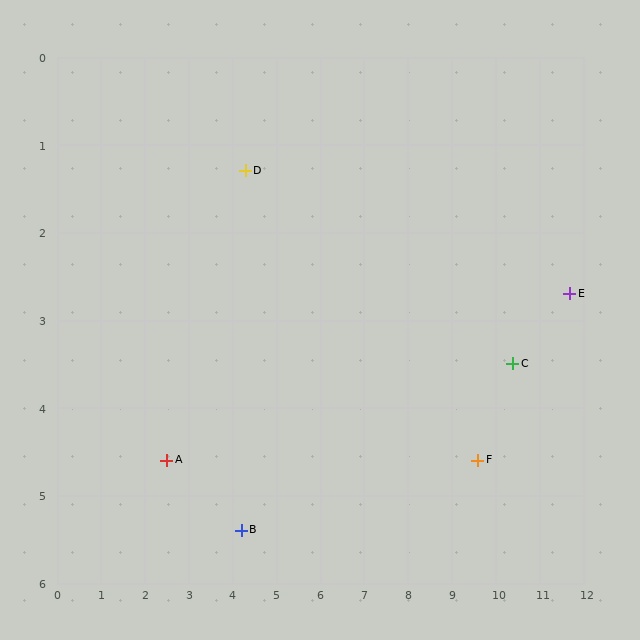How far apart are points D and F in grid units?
Points D and F are about 6.2 grid units apart.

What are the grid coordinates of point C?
Point C is at approximately (10.4, 3.5).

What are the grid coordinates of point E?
Point E is at approximately (11.7, 2.7).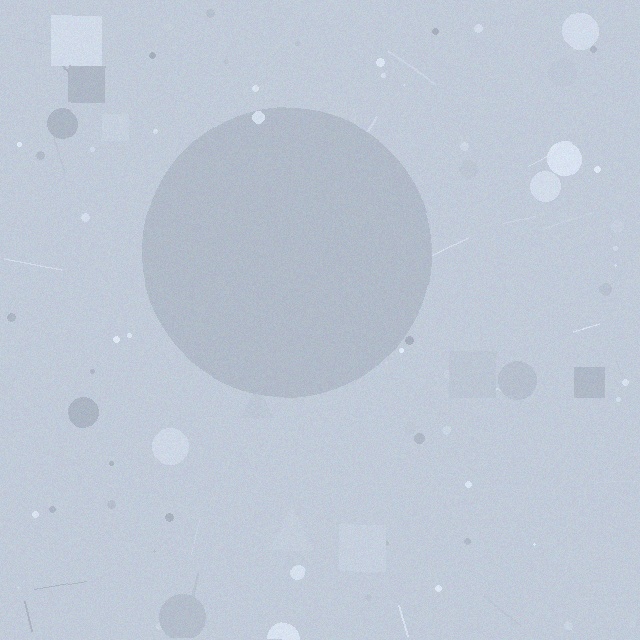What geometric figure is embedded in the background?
A circle is embedded in the background.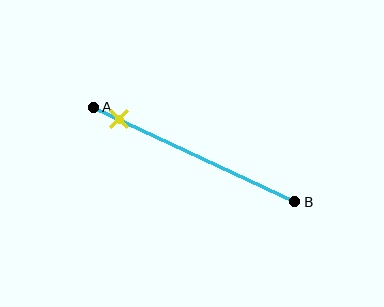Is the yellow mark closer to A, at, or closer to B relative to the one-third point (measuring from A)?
The yellow mark is closer to point A than the one-third point of segment AB.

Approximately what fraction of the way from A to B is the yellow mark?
The yellow mark is approximately 15% of the way from A to B.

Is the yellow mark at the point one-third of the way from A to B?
No, the mark is at about 15% from A, not at the 33% one-third point.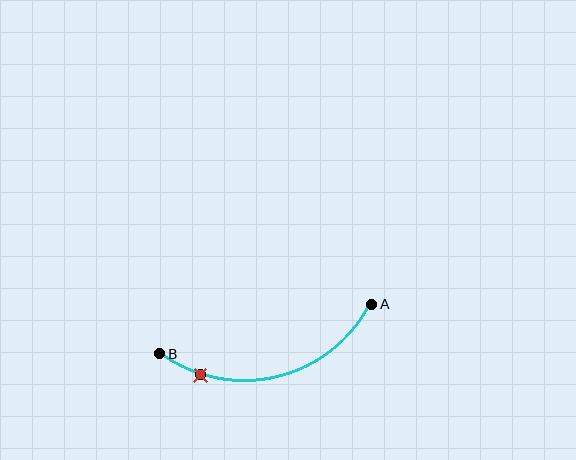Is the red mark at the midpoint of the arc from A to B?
No. The red mark lies on the arc but is closer to endpoint B. The arc midpoint would be at the point on the curve equidistant along the arc from both A and B.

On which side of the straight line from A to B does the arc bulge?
The arc bulges below the straight line connecting A and B.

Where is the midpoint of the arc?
The arc midpoint is the point on the curve farthest from the straight line joining A and B. It sits below that line.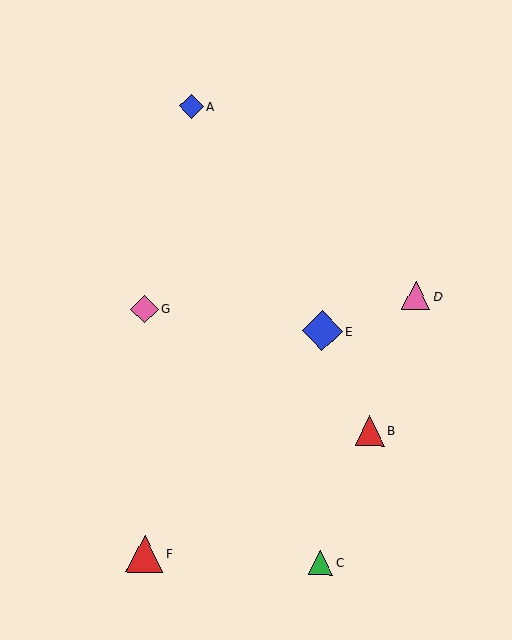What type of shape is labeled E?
Shape E is a blue diamond.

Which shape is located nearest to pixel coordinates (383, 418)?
The red triangle (labeled B) at (370, 431) is nearest to that location.